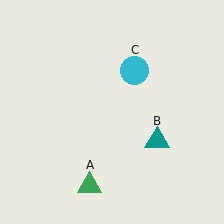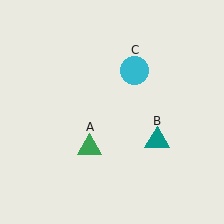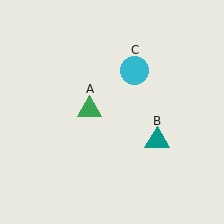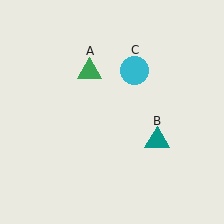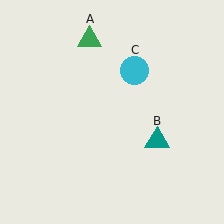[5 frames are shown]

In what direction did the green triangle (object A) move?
The green triangle (object A) moved up.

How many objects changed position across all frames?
1 object changed position: green triangle (object A).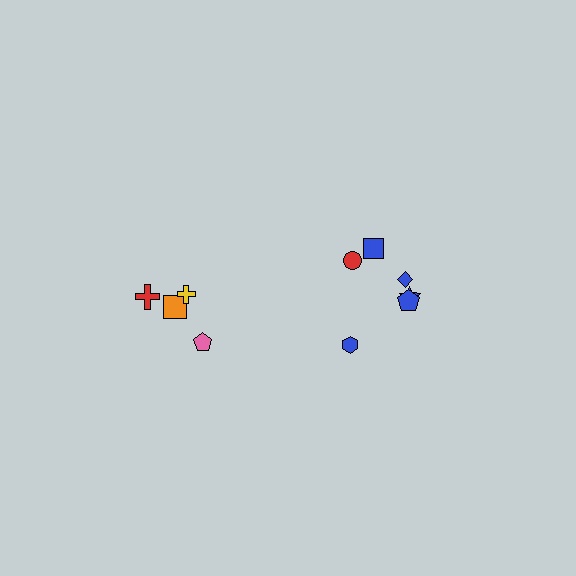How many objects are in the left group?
There are 4 objects.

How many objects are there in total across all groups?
There are 10 objects.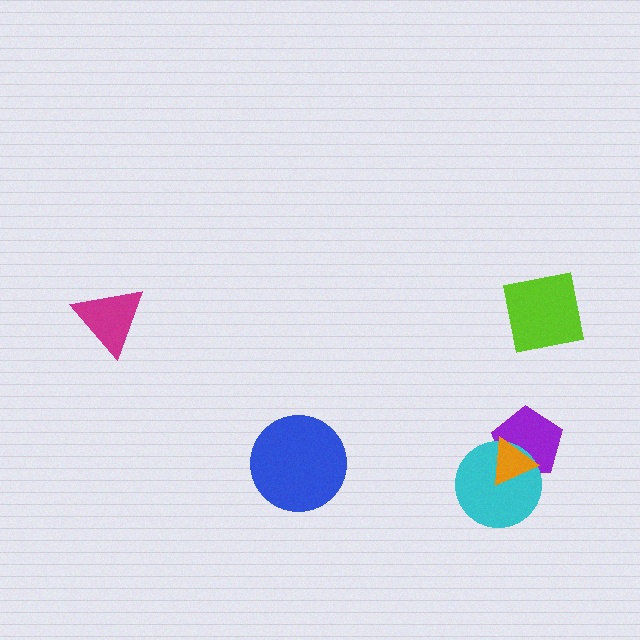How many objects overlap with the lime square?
0 objects overlap with the lime square.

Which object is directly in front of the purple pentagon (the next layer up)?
The cyan circle is directly in front of the purple pentagon.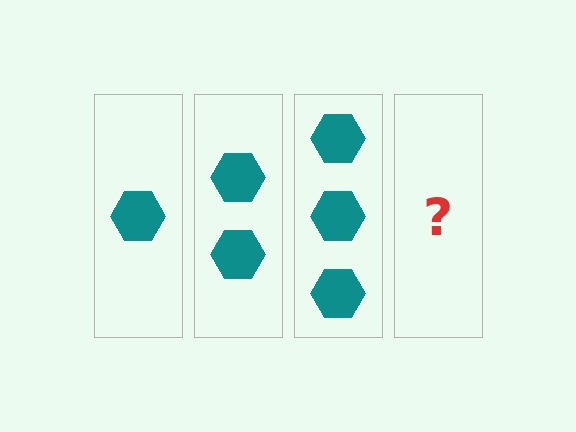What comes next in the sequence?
The next element should be 4 hexagons.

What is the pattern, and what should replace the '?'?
The pattern is that each step adds one more hexagon. The '?' should be 4 hexagons.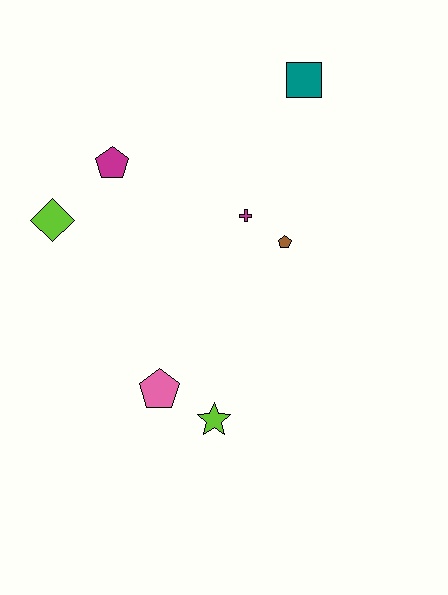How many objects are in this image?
There are 7 objects.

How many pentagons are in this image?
There are 3 pentagons.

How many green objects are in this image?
There are no green objects.